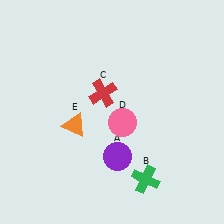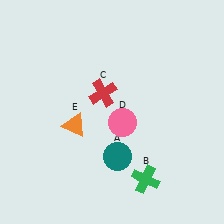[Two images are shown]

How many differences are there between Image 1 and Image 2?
There is 1 difference between the two images.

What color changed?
The circle (A) changed from purple in Image 1 to teal in Image 2.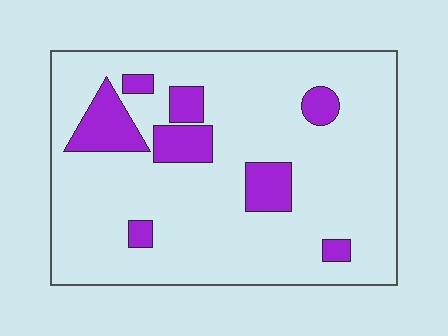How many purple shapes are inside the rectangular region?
8.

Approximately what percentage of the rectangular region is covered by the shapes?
Approximately 15%.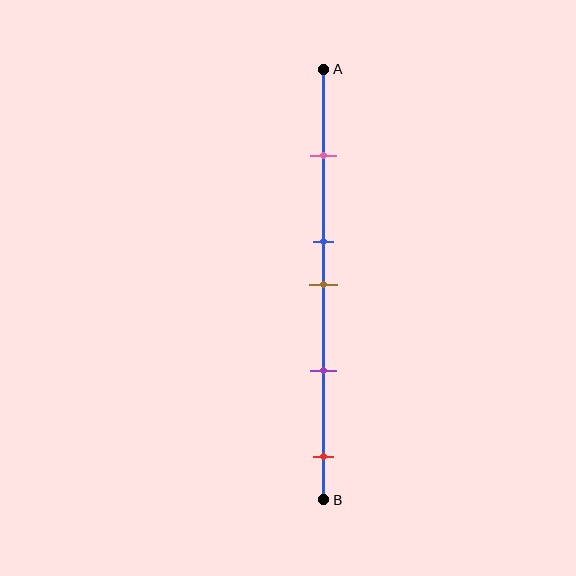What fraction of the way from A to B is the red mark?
The red mark is approximately 90% (0.9) of the way from A to B.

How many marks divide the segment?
There are 5 marks dividing the segment.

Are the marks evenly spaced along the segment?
No, the marks are not evenly spaced.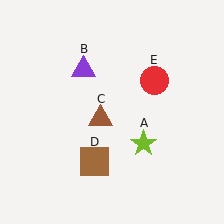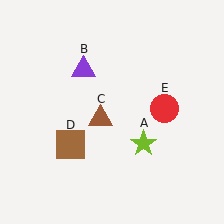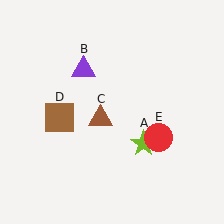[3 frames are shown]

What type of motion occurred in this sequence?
The brown square (object D), red circle (object E) rotated clockwise around the center of the scene.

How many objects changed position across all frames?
2 objects changed position: brown square (object D), red circle (object E).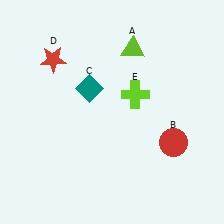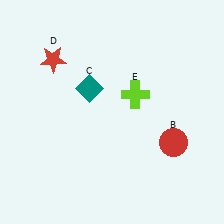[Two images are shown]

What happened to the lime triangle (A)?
The lime triangle (A) was removed in Image 2. It was in the top-right area of Image 1.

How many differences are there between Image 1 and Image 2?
There is 1 difference between the two images.